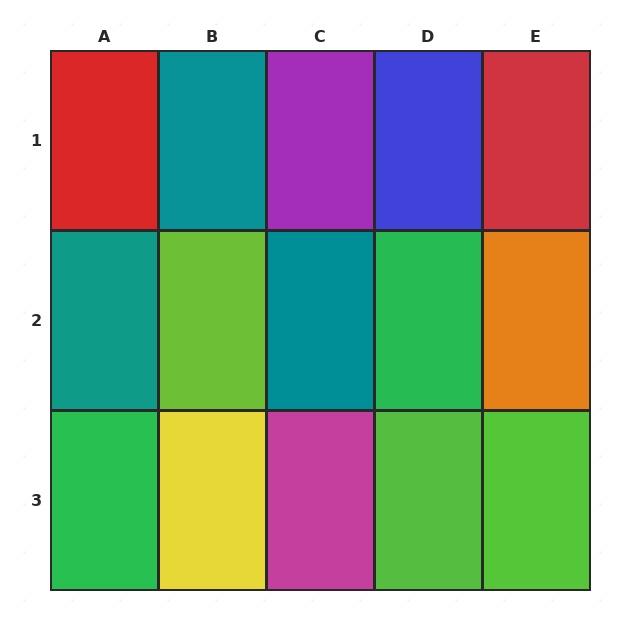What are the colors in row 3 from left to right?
Green, yellow, magenta, lime, lime.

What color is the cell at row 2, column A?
Teal.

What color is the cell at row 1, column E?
Red.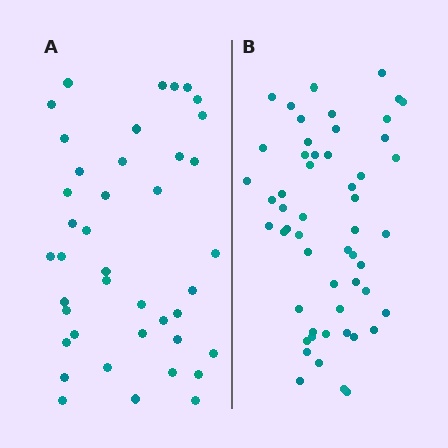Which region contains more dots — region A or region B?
Region B (the right region) has more dots.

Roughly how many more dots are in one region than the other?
Region B has approximately 15 more dots than region A.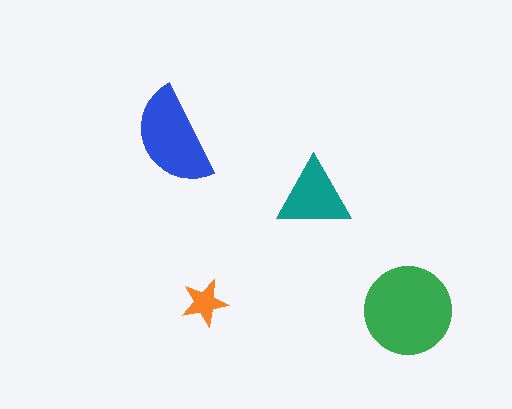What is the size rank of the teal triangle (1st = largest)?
3rd.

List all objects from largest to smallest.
The green circle, the blue semicircle, the teal triangle, the orange star.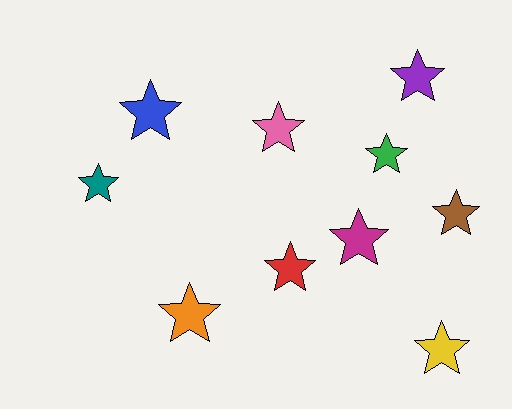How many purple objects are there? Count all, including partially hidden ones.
There is 1 purple object.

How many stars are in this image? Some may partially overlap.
There are 10 stars.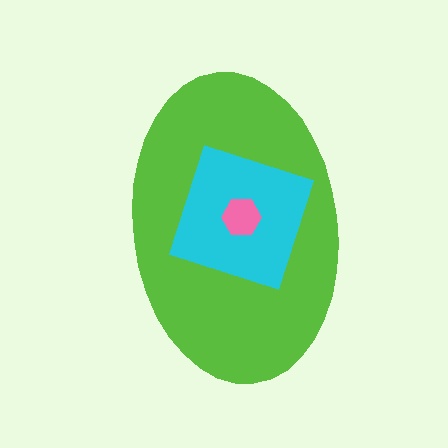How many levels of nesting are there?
3.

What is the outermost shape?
The lime ellipse.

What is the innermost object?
The pink hexagon.